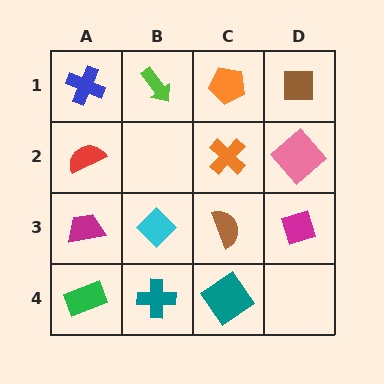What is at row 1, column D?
A brown square.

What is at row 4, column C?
A teal diamond.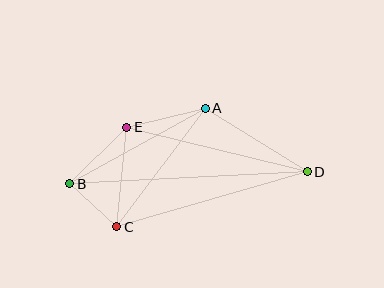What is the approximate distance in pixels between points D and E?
The distance between D and E is approximately 186 pixels.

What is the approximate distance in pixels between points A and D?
The distance between A and D is approximately 120 pixels.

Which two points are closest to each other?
Points B and C are closest to each other.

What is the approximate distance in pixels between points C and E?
The distance between C and E is approximately 100 pixels.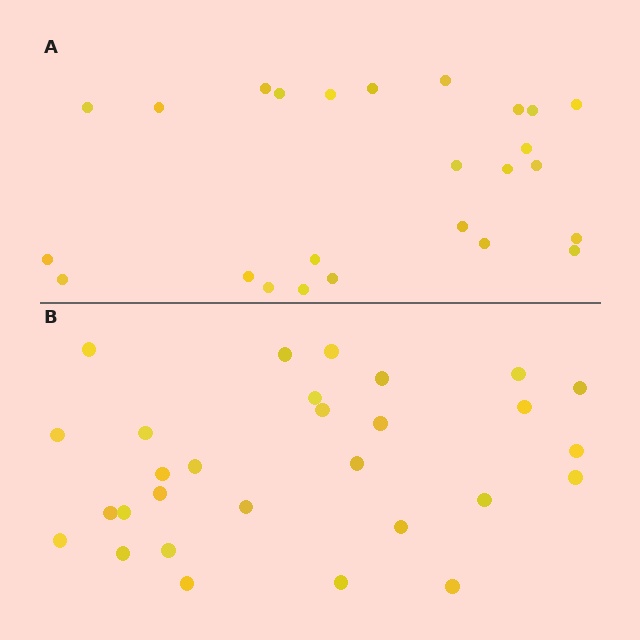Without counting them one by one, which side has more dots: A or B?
Region B (the bottom region) has more dots.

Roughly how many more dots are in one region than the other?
Region B has about 4 more dots than region A.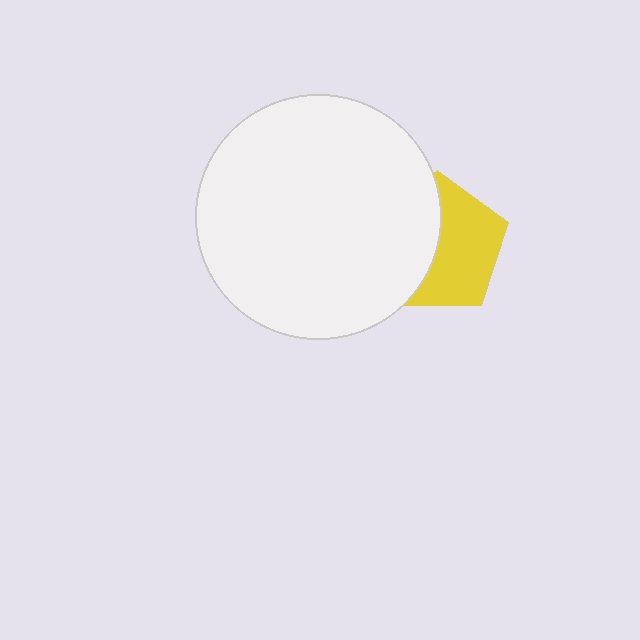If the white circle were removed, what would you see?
You would see the complete yellow pentagon.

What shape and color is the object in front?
The object in front is a white circle.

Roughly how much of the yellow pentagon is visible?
About half of it is visible (roughly 54%).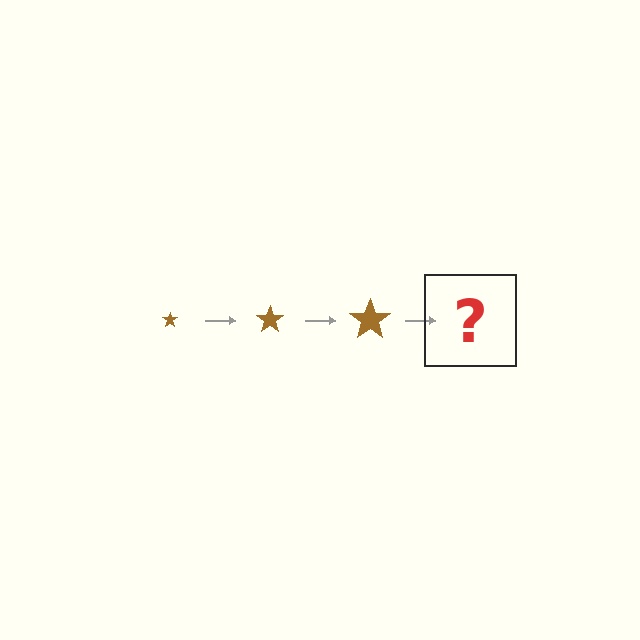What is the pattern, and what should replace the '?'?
The pattern is that the star gets progressively larger each step. The '?' should be a brown star, larger than the previous one.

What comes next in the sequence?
The next element should be a brown star, larger than the previous one.